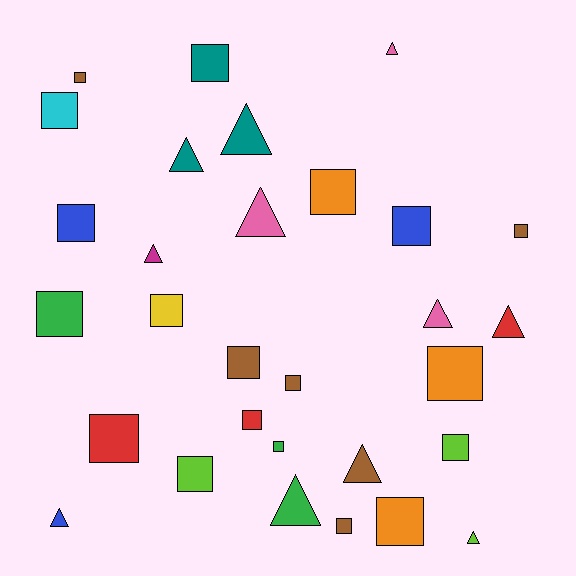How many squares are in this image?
There are 19 squares.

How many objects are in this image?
There are 30 objects.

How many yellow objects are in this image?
There is 1 yellow object.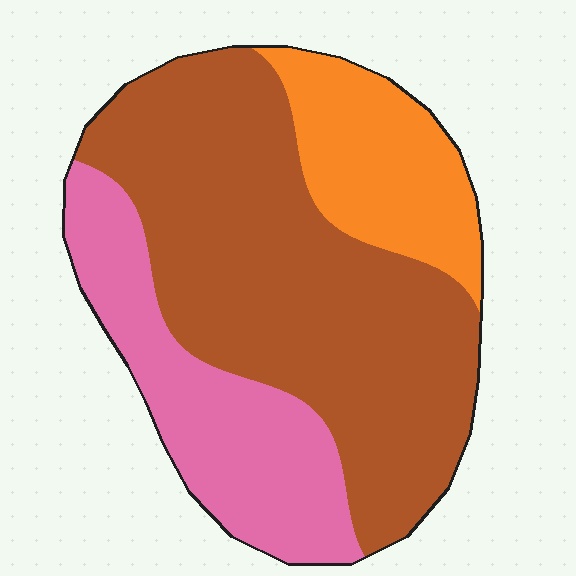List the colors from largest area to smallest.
From largest to smallest: brown, pink, orange.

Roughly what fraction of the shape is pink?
Pink takes up about one quarter (1/4) of the shape.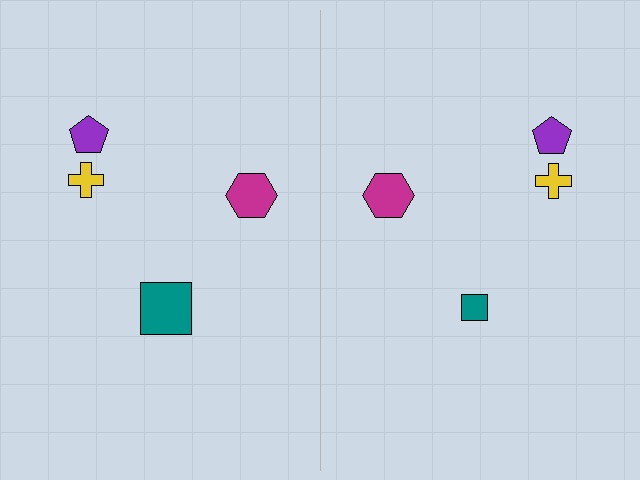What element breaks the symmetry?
The teal square on the right side has a different size than its mirror counterpart.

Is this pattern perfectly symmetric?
No, the pattern is not perfectly symmetric. The teal square on the right side has a different size than its mirror counterpart.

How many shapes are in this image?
There are 8 shapes in this image.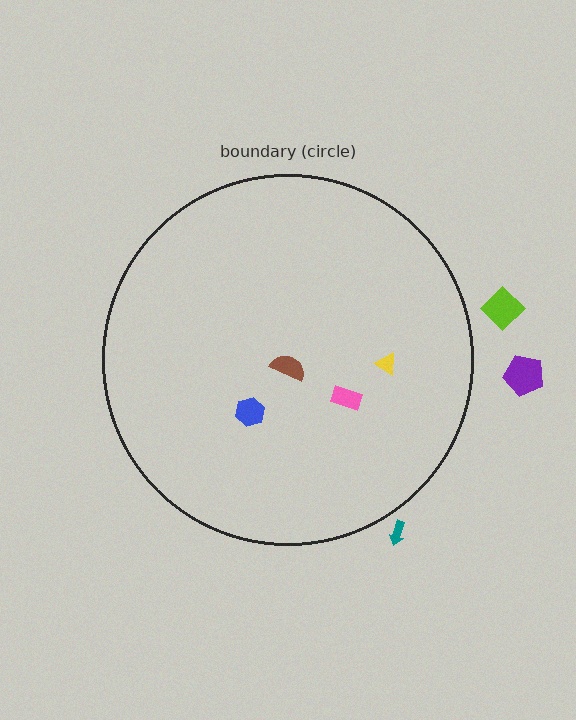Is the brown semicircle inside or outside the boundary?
Inside.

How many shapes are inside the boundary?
4 inside, 3 outside.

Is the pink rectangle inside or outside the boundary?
Inside.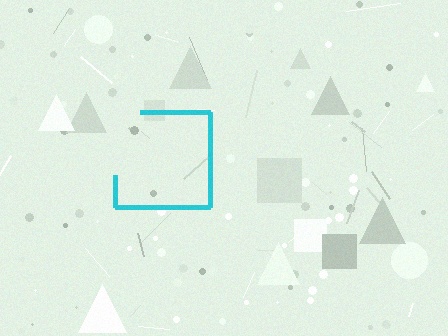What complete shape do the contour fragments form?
The contour fragments form a square.